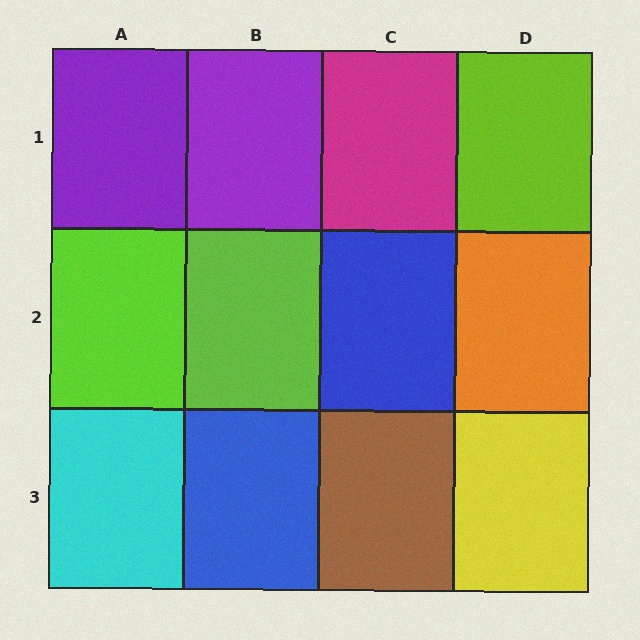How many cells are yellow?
1 cell is yellow.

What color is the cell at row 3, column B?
Blue.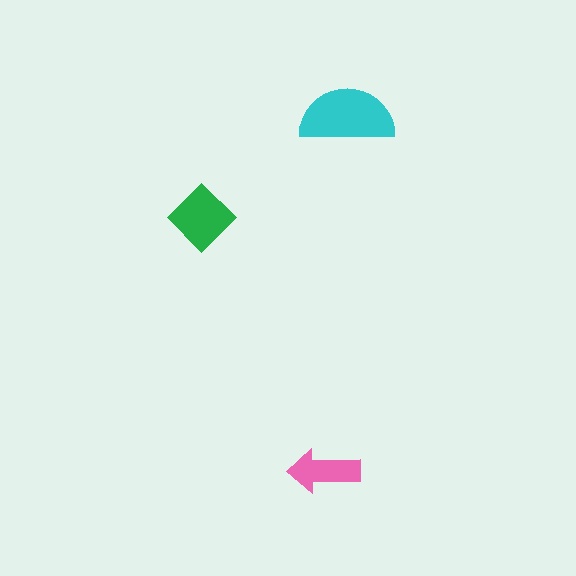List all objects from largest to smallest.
The cyan semicircle, the green diamond, the pink arrow.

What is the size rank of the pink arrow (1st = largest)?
3rd.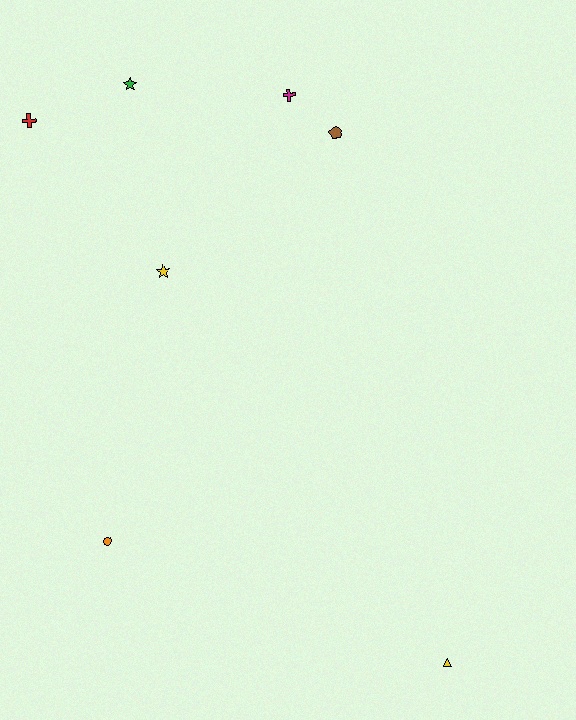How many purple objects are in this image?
There are no purple objects.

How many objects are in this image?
There are 7 objects.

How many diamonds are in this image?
There are no diamonds.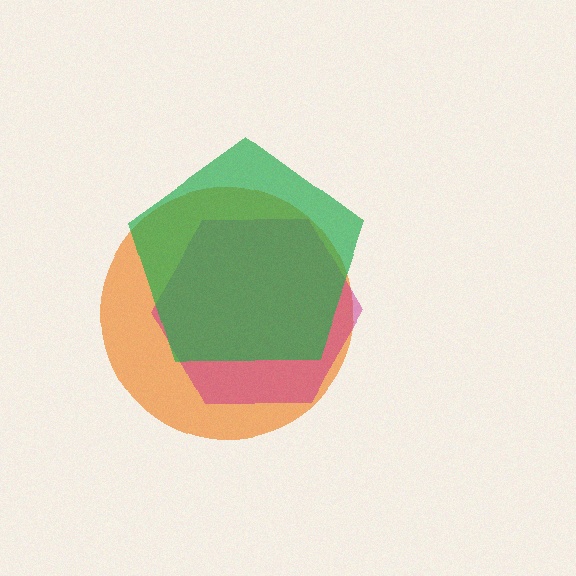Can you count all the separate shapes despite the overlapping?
Yes, there are 3 separate shapes.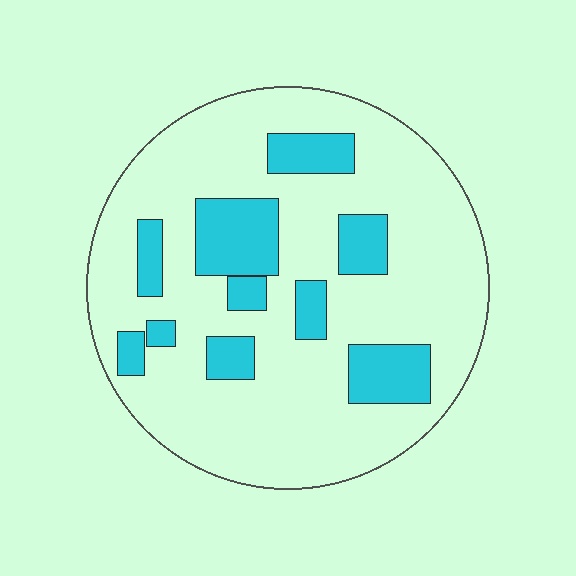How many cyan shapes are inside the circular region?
10.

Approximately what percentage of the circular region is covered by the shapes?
Approximately 20%.